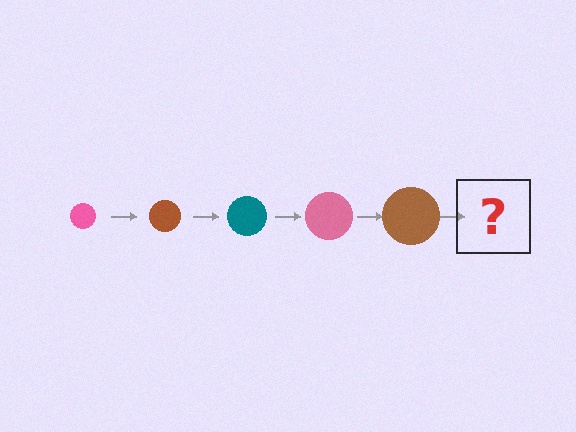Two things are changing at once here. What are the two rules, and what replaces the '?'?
The two rules are that the circle grows larger each step and the color cycles through pink, brown, and teal. The '?' should be a teal circle, larger than the previous one.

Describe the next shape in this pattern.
It should be a teal circle, larger than the previous one.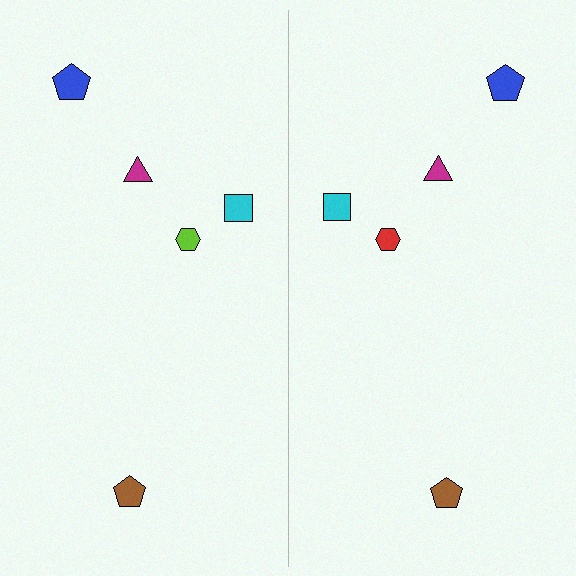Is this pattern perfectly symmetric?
No, the pattern is not perfectly symmetric. The red hexagon on the right side breaks the symmetry — its mirror counterpart is lime.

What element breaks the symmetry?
The red hexagon on the right side breaks the symmetry — its mirror counterpart is lime.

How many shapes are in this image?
There are 10 shapes in this image.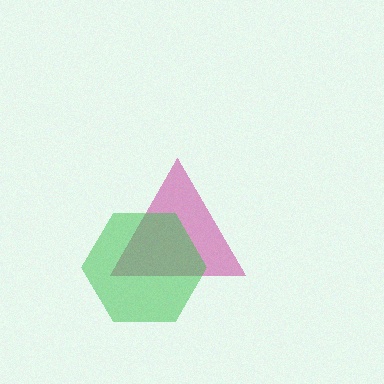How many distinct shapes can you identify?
There are 2 distinct shapes: a magenta triangle, a green hexagon.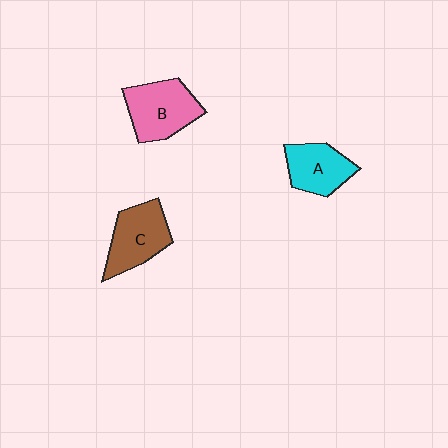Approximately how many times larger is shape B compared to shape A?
Approximately 1.3 times.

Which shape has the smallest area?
Shape A (cyan).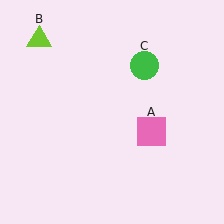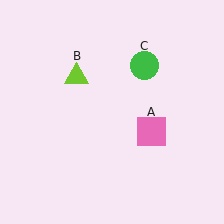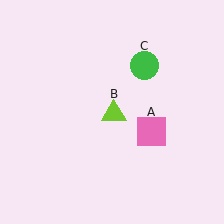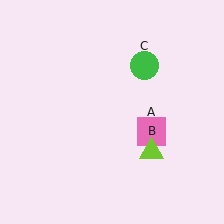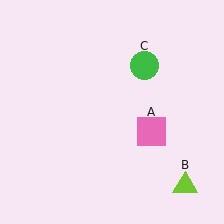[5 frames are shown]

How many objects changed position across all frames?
1 object changed position: lime triangle (object B).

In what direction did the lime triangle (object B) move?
The lime triangle (object B) moved down and to the right.